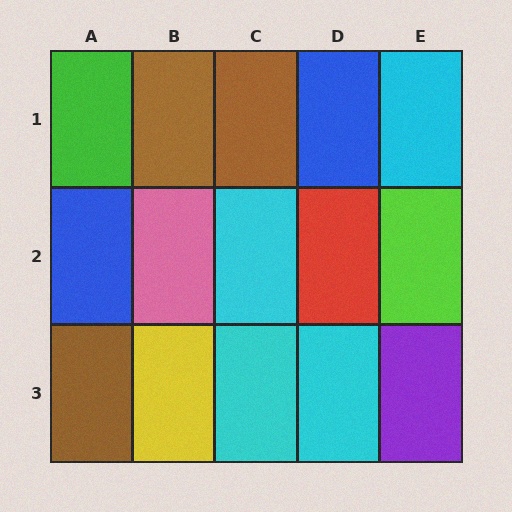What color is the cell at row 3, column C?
Cyan.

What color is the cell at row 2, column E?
Lime.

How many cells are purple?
1 cell is purple.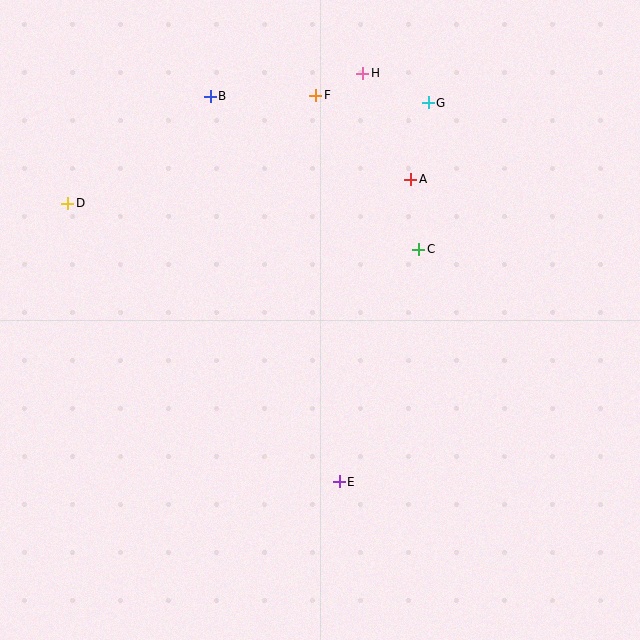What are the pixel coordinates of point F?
Point F is at (316, 95).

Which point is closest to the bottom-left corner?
Point E is closest to the bottom-left corner.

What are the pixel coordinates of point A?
Point A is at (411, 179).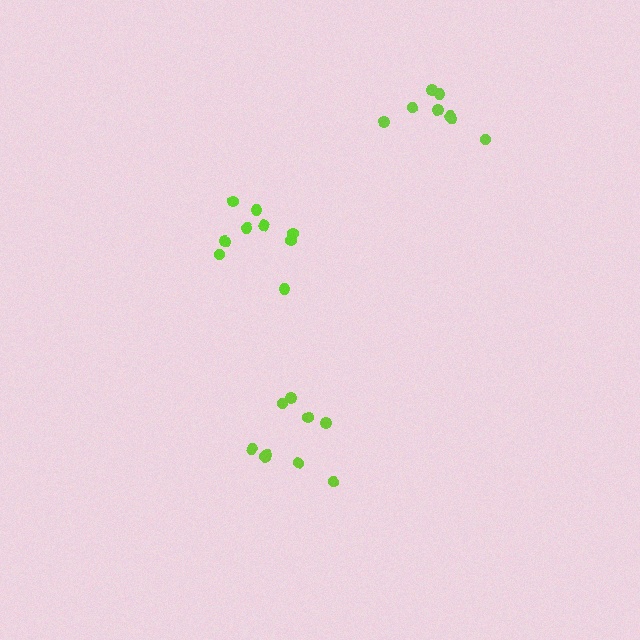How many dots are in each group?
Group 1: 8 dots, Group 2: 9 dots, Group 3: 9 dots (26 total).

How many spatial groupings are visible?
There are 3 spatial groupings.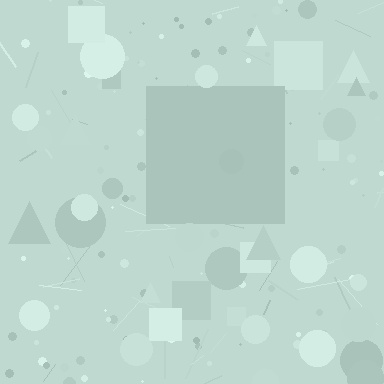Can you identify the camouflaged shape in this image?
The camouflaged shape is a square.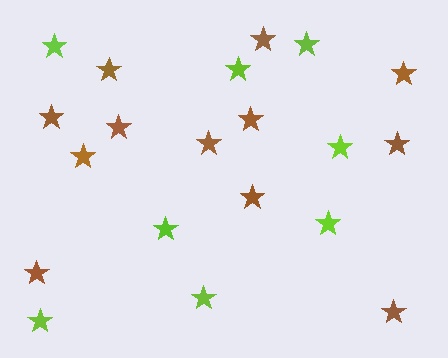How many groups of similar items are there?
There are 2 groups: one group of lime stars (8) and one group of brown stars (12).